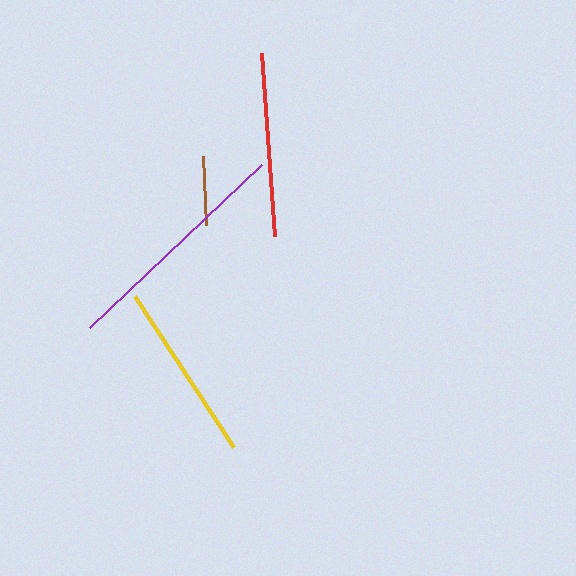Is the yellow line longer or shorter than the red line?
The red line is longer than the yellow line.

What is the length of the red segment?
The red segment is approximately 183 pixels long.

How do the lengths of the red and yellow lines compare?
The red and yellow lines are approximately the same length.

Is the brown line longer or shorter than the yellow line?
The yellow line is longer than the brown line.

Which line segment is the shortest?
The brown line is the shortest at approximately 69 pixels.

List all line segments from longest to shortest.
From longest to shortest: purple, red, yellow, brown.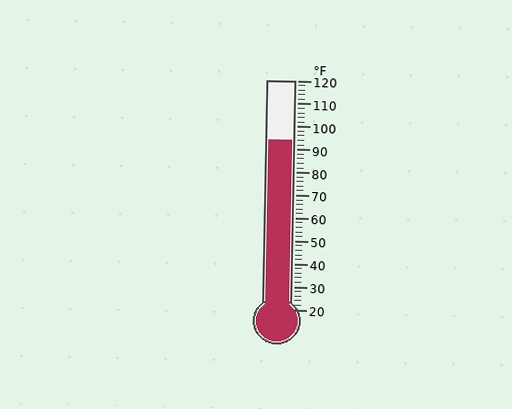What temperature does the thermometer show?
The thermometer shows approximately 94°F.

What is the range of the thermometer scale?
The thermometer scale ranges from 20°F to 120°F.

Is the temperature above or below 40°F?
The temperature is above 40°F.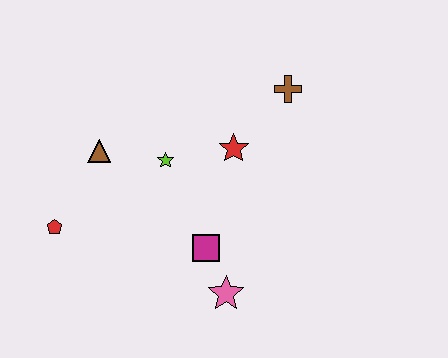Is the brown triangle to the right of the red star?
No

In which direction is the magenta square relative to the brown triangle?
The magenta square is to the right of the brown triangle.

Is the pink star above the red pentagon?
No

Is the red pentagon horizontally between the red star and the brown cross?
No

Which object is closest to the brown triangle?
The lime star is closest to the brown triangle.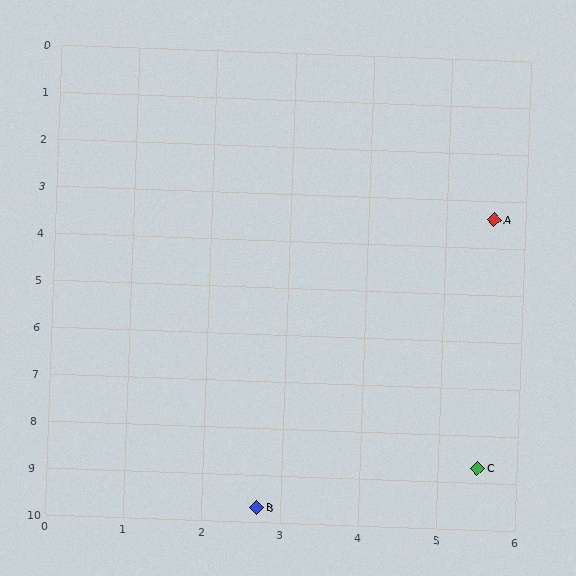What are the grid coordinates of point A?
Point A is at approximately (5.6, 3.4).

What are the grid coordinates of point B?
Point B is at approximately (2.7, 9.7).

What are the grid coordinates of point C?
Point C is at approximately (5.5, 8.7).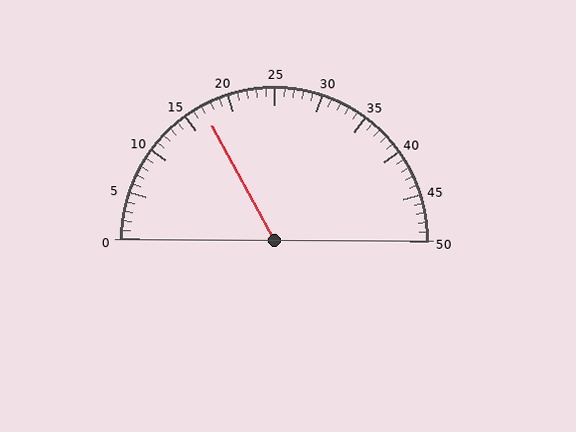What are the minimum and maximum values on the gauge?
The gauge ranges from 0 to 50.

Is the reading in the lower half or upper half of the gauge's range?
The reading is in the lower half of the range (0 to 50).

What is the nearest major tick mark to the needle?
The nearest major tick mark is 15.